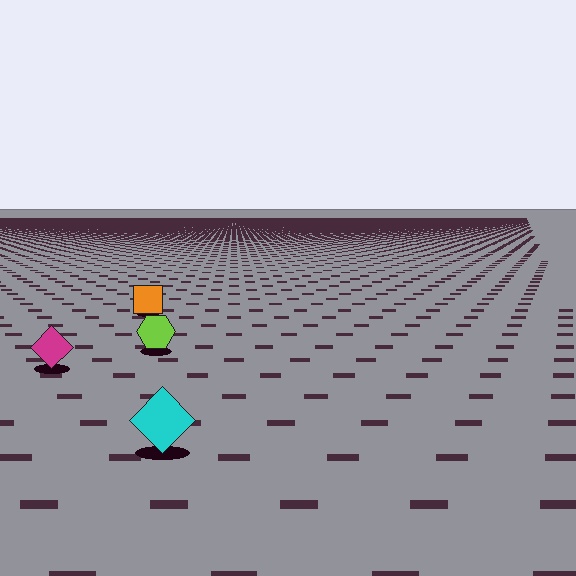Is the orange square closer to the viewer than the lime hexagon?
No. The lime hexagon is closer — you can tell from the texture gradient: the ground texture is coarser near it.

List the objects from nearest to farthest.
From nearest to farthest: the cyan diamond, the magenta diamond, the lime hexagon, the orange square.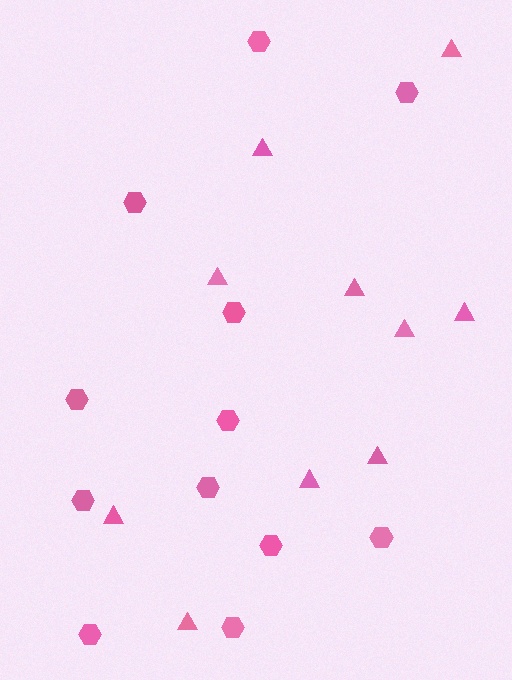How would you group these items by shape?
There are 2 groups: one group of hexagons (12) and one group of triangles (10).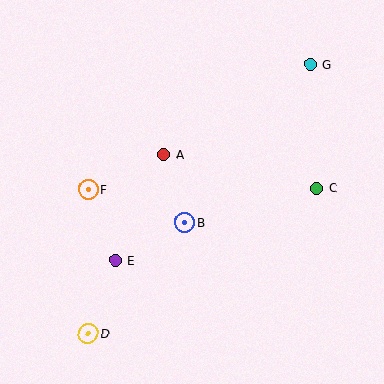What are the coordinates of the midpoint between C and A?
The midpoint between C and A is at (240, 171).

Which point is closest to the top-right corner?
Point G is closest to the top-right corner.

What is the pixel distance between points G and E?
The distance between G and E is 276 pixels.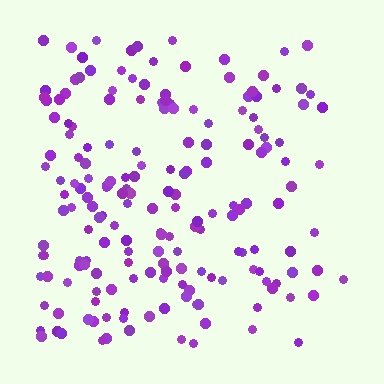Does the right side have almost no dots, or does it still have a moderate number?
Still a moderate number, just noticeably fewer than the left.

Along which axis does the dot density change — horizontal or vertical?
Horizontal.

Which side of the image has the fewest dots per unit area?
The right.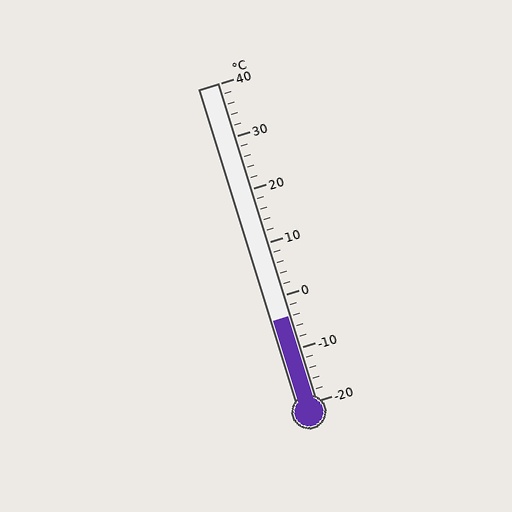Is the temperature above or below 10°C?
The temperature is below 10°C.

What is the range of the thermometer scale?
The thermometer scale ranges from -20°C to 40°C.